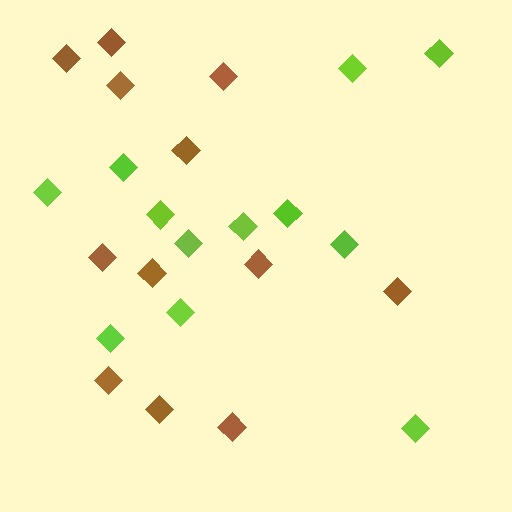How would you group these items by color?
There are 2 groups: one group of lime diamonds (12) and one group of brown diamonds (12).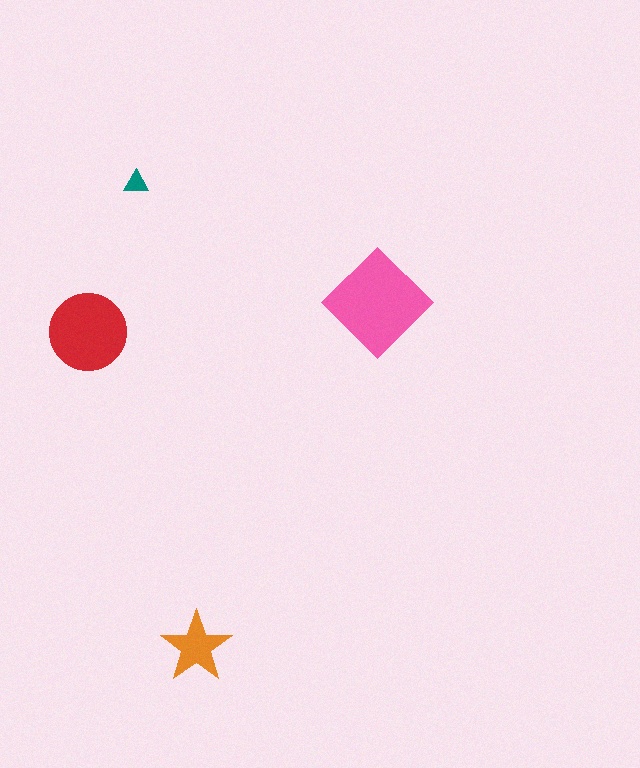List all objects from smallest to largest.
The teal triangle, the orange star, the red circle, the pink diamond.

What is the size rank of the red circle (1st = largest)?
2nd.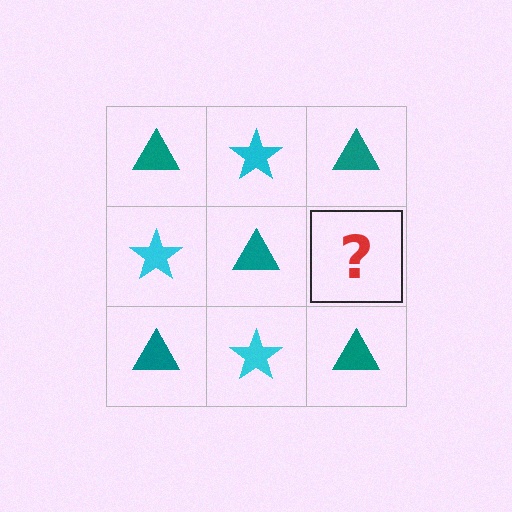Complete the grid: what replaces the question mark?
The question mark should be replaced with a cyan star.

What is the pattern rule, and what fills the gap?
The rule is that it alternates teal triangle and cyan star in a checkerboard pattern. The gap should be filled with a cyan star.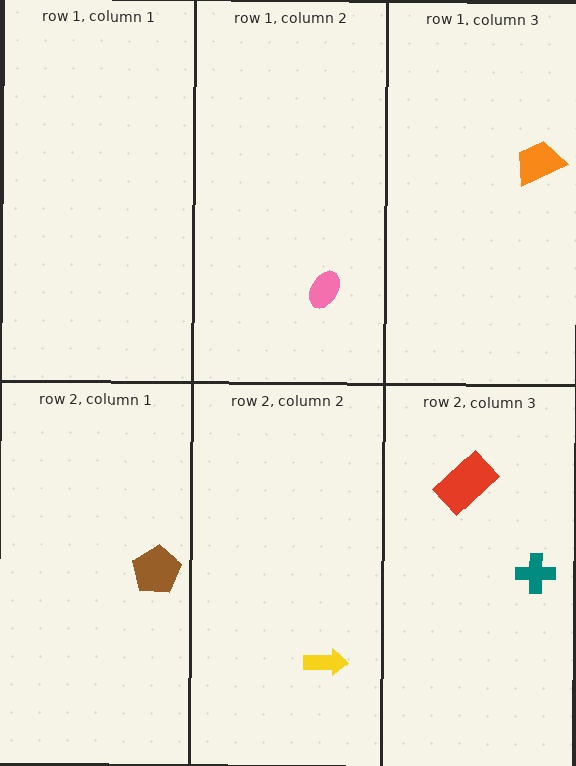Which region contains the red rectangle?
The row 2, column 3 region.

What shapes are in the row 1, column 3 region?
The orange trapezoid.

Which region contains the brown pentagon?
The row 2, column 1 region.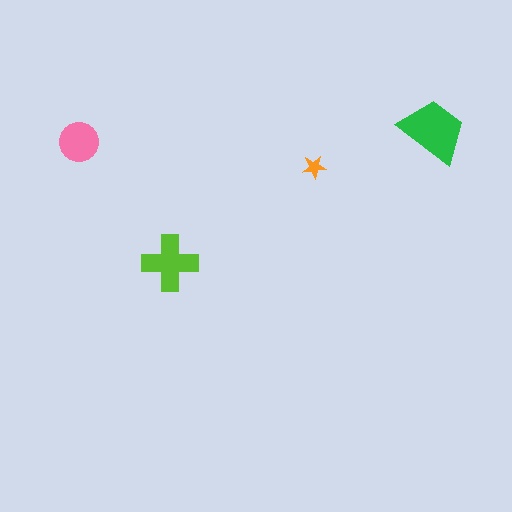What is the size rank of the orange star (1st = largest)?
4th.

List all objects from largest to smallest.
The green trapezoid, the lime cross, the pink circle, the orange star.